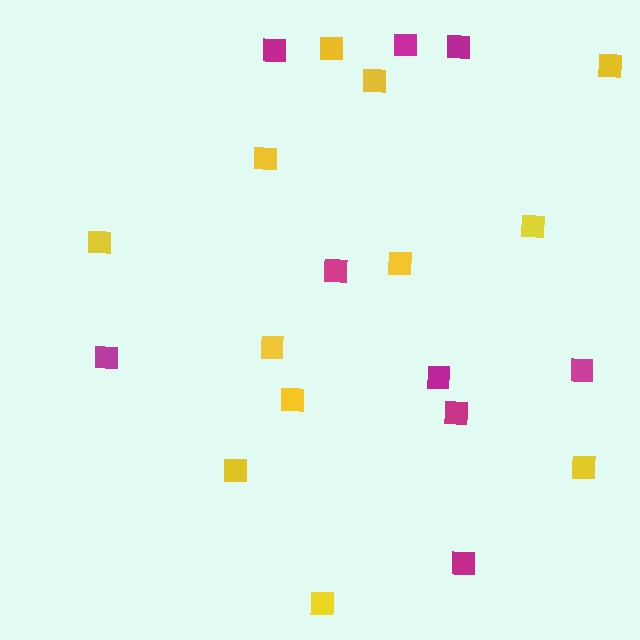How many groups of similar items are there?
There are 2 groups: one group of yellow squares (12) and one group of magenta squares (9).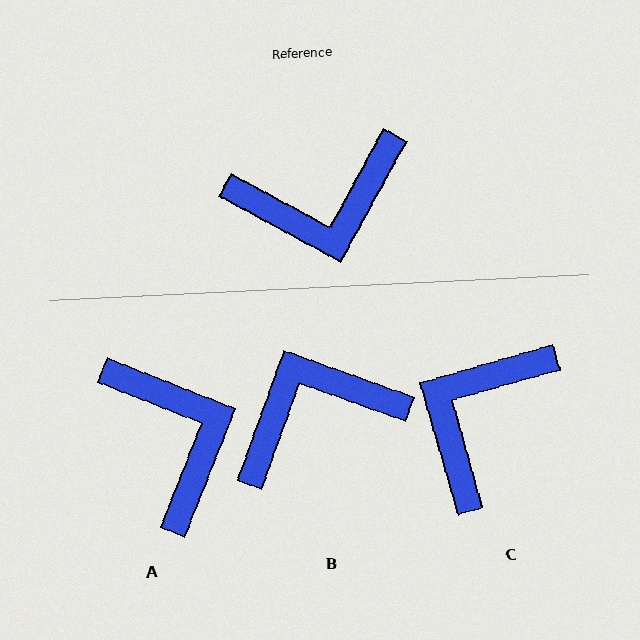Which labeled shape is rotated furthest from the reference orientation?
B, about 171 degrees away.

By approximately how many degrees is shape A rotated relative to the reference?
Approximately 97 degrees counter-clockwise.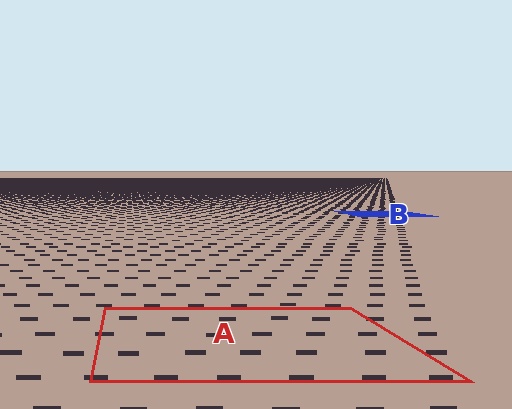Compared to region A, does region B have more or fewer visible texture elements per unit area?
Region B has more texture elements per unit area — they are packed more densely because it is farther away.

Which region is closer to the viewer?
Region A is closer. The texture elements there are larger and more spread out.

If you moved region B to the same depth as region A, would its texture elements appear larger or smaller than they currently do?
They would appear larger. At a closer depth, the same texture elements are projected at a bigger on-screen size.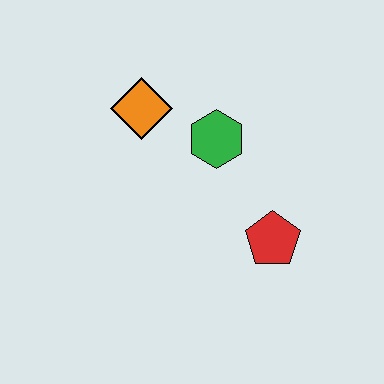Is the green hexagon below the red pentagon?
No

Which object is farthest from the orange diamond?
The red pentagon is farthest from the orange diamond.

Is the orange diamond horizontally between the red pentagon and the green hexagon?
No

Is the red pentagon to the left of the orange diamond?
No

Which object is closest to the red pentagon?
The green hexagon is closest to the red pentagon.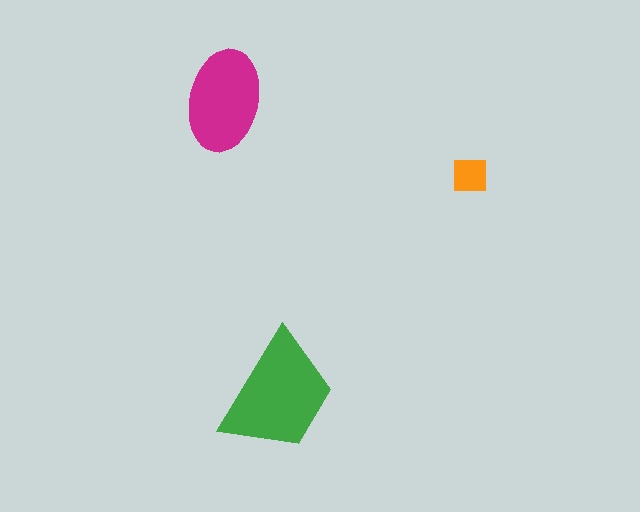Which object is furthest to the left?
The magenta ellipse is leftmost.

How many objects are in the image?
There are 3 objects in the image.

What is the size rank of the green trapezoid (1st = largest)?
1st.